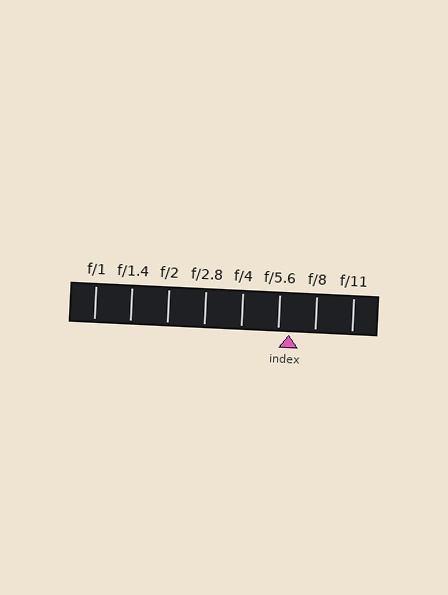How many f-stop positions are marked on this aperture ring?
There are 8 f-stop positions marked.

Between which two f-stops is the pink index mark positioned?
The index mark is between f/5.6 and f/8.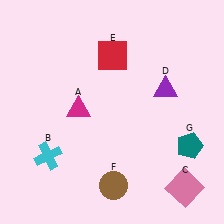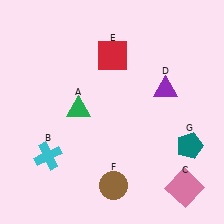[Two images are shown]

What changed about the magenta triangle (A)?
In Image 1, A is magenta. In Image 2, it changed to green.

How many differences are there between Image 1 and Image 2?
There is 1 difference between the two images.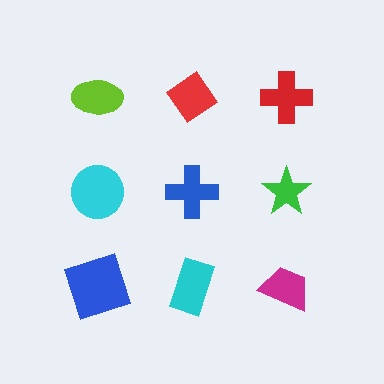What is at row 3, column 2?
A cyan rectangle.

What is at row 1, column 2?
A red diamond.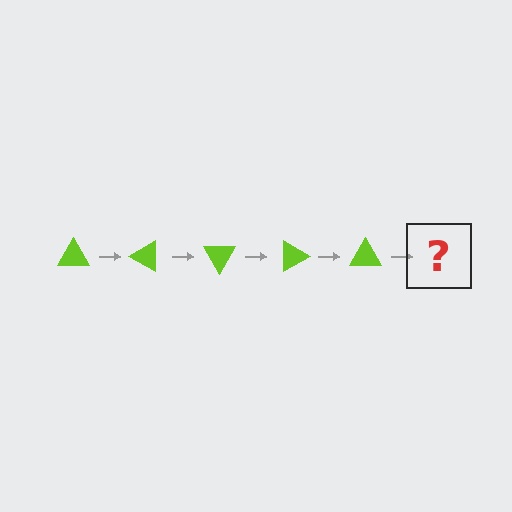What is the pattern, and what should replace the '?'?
The pattern is that the triangle rotates 30 degrees each step. The '?' should be a lime triangle rotated 150 degrees.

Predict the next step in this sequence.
The next step is a lime triangle rotated 150 degrees.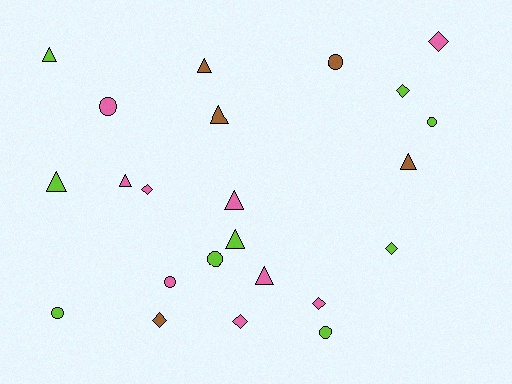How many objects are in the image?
There are 23 objects.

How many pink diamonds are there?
There are 4 pink diamonds.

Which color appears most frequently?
Lime, with 9 objects.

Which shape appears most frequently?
Triangle, with 9 objects.